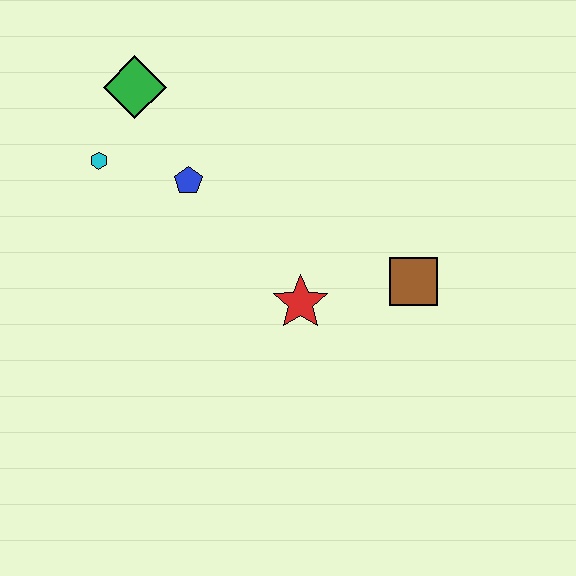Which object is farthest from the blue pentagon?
The brown square is farthest from the blue pentagon.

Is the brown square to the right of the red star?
Yes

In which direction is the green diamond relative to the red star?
The green diamond is above the red star.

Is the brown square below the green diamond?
Yes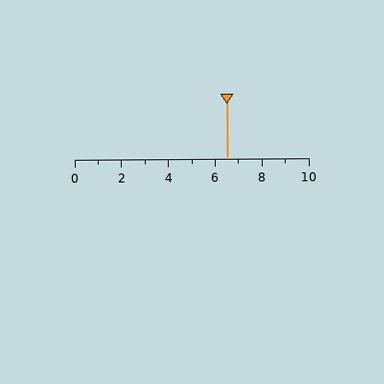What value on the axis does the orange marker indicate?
The marker indicates approximately 6.5.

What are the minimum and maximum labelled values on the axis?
The axis runs from 0 to 10.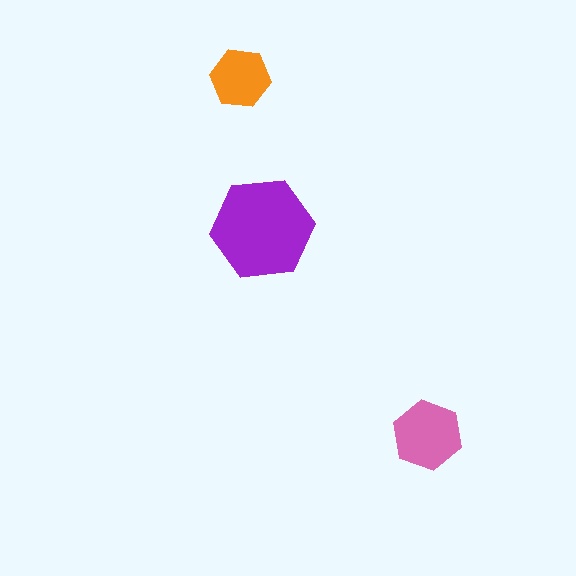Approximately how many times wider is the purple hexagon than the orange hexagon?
About 1.5 times wider.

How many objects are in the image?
There are 3 objects in the image.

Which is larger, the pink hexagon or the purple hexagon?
The purple one.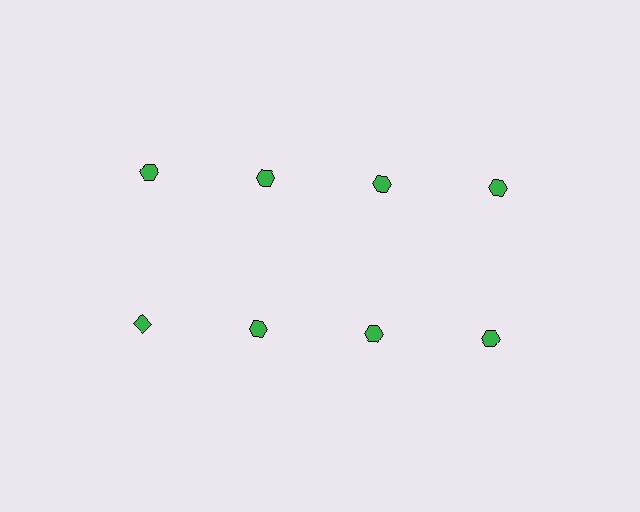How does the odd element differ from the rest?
It has a different shape: diamond instead of hexagon.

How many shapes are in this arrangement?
There are 8 shapes arranged in a grid pattern.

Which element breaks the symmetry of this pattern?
The green diamond in the second row, leftmost column breaks the symmetry. All other shapes are green hexagons.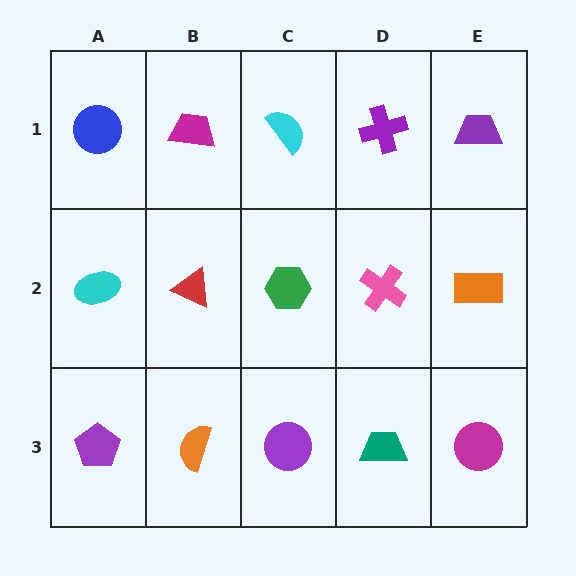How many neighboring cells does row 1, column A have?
2.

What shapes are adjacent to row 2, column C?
A cyan semicircle (row 1, column C), a purple circle (row 3, column C), a red triangle (row 2, column B), a pink cross (row 2, column D).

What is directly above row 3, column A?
A cyan ellipse.